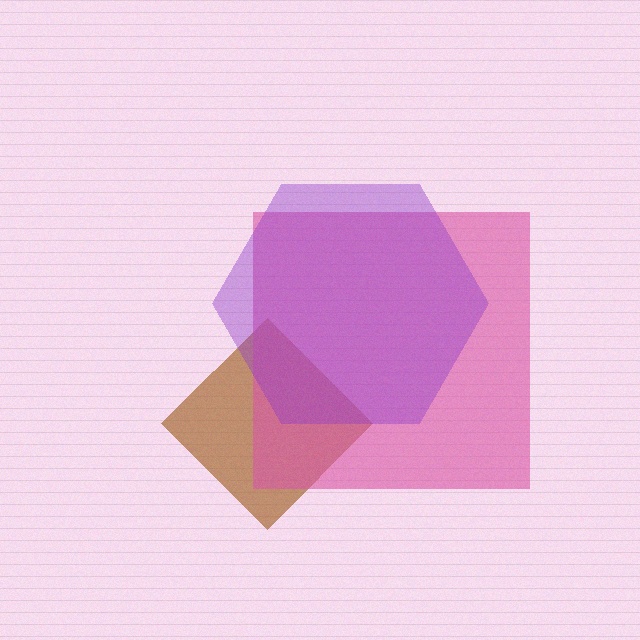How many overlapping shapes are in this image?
There are 3 overlapping shapes in the image.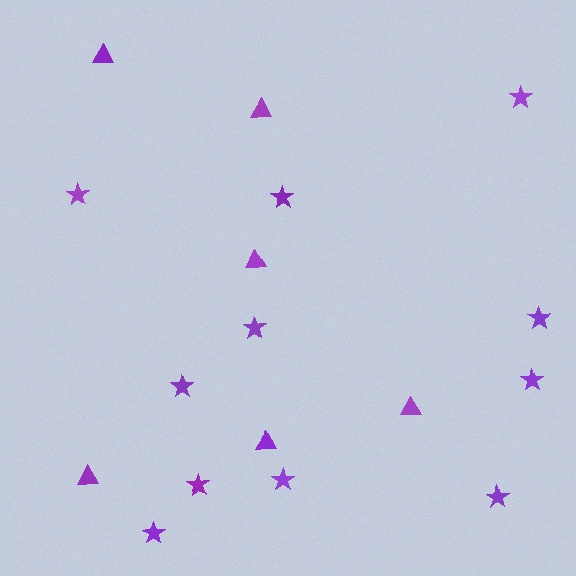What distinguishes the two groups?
There are 2 groups: one group of stars (11) and one group of triangles (6).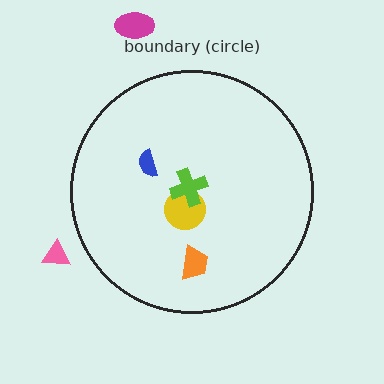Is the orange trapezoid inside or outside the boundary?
Inside.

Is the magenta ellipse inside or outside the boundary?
Outside.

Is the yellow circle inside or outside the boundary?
Inside.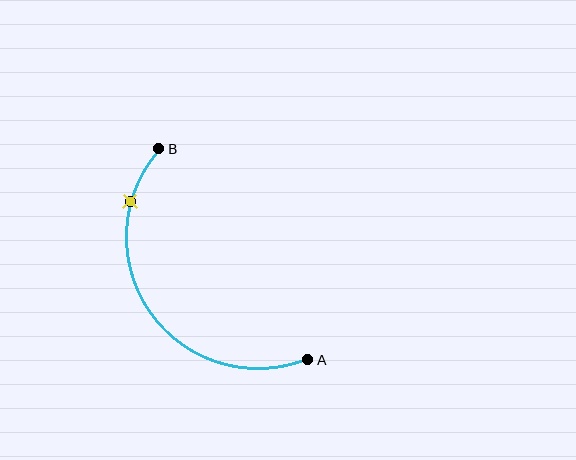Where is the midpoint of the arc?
The arc midpoint is the point on the curve farthest from the straight line joining A and B. It sits below and to the left of that line.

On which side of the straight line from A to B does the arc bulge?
The arc bulges below and to the left of the straight line connecting A and B.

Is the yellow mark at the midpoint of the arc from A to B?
No. The yellow mark lies on the arc but is closer to endpoint B. The arc midpoint would be at the point on the curve equidistant along the arc from both A and B.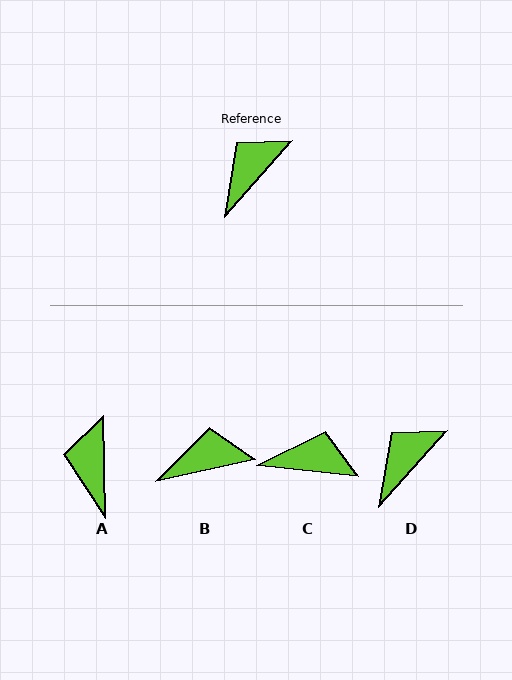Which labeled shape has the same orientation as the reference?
D.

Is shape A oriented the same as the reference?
No, it is off by about 42 degrees.